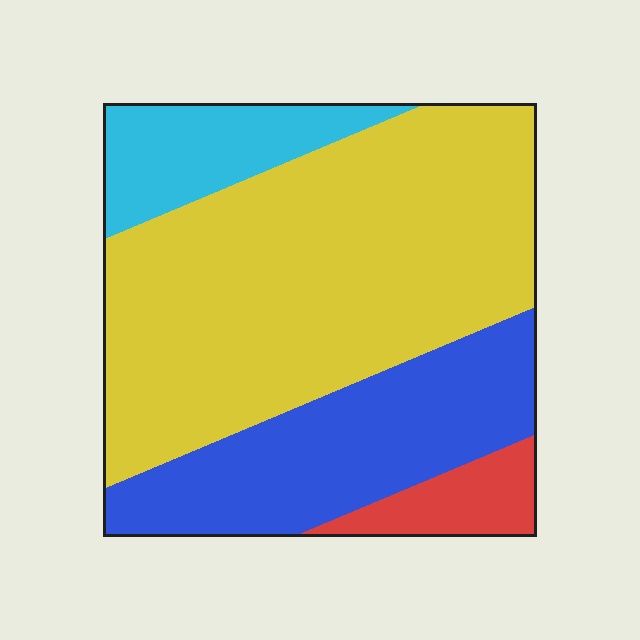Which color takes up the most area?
Yellow, at roughly 55%.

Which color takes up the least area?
Red, at roughly 5%.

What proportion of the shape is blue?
Blue covers 25% of the shape.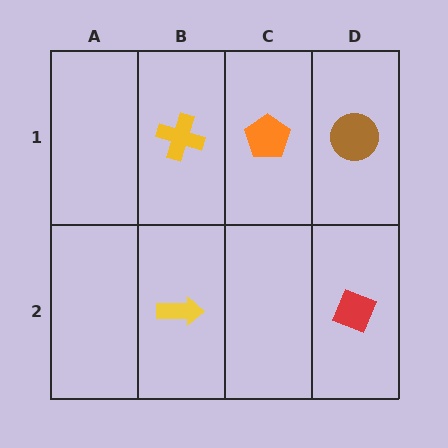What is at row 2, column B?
A yellow arrow.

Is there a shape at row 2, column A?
No, that cell is empty.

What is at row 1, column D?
A brown circle.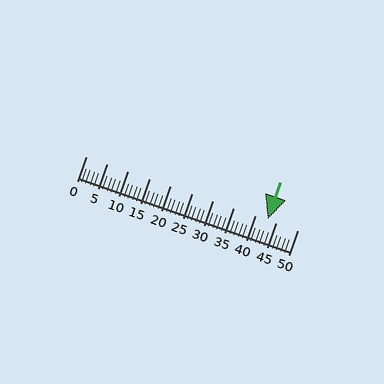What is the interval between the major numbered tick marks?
The major tick marks are spaced 5 units apart.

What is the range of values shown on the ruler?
The ruler shows values from 0 to 50.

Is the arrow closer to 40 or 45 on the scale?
The arrow is closer to 45.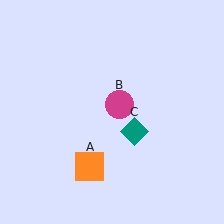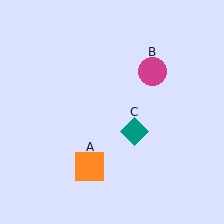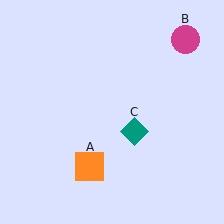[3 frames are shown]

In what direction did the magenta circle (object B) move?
The magenta circle (object B) moved up and to the right.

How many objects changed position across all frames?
1 object changed position: magenta circle (object B).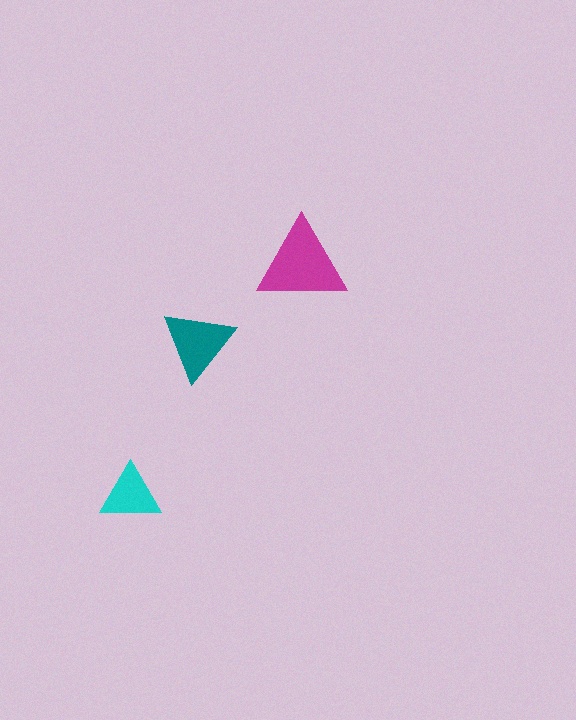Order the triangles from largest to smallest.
the magenta one, the teal one, the cyan one.